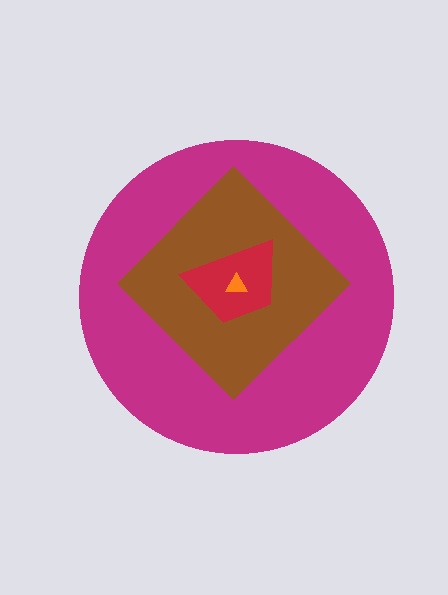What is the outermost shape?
The magenta circle.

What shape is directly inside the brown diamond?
The red trapezoid.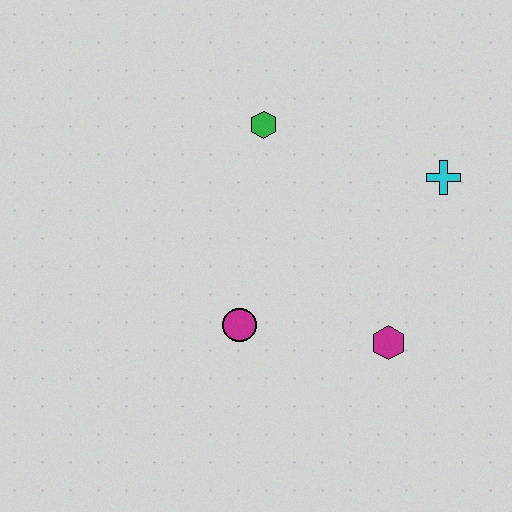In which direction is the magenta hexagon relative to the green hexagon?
The magenta hexagon is below the green hexagon.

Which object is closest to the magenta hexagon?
The magenta circle is closest to the magenta hexagon.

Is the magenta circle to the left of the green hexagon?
Yes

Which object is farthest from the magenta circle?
The cyan cross is farthest from the magenta circle.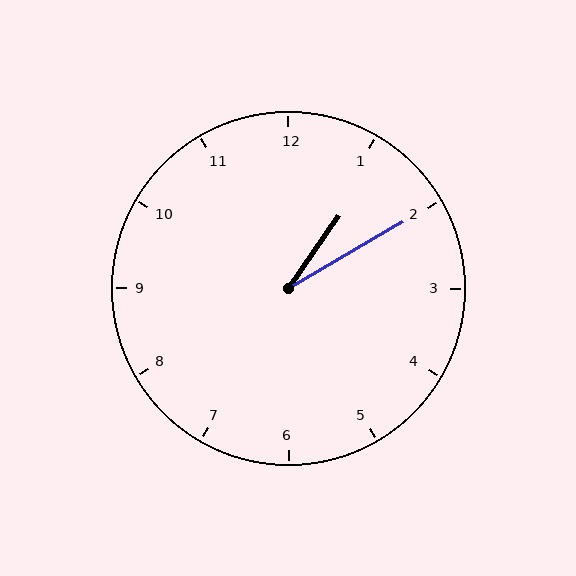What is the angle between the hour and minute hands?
Approximately 25 degrees.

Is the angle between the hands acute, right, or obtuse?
It is acute.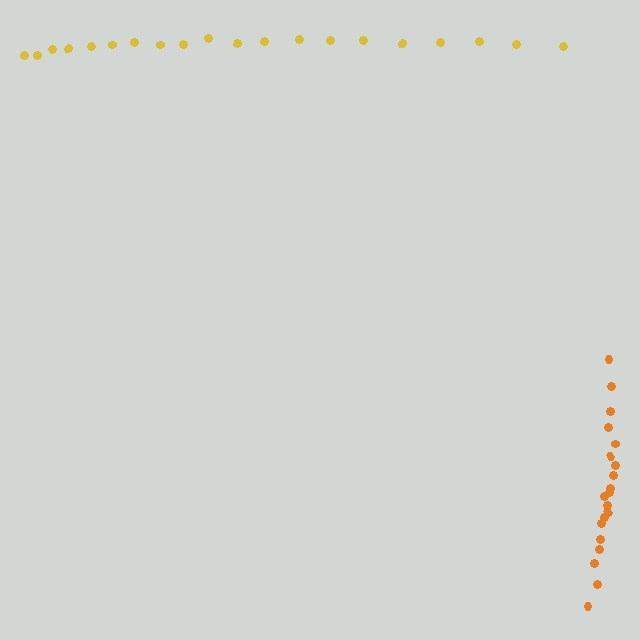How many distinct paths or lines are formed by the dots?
There are 2 distinct paths.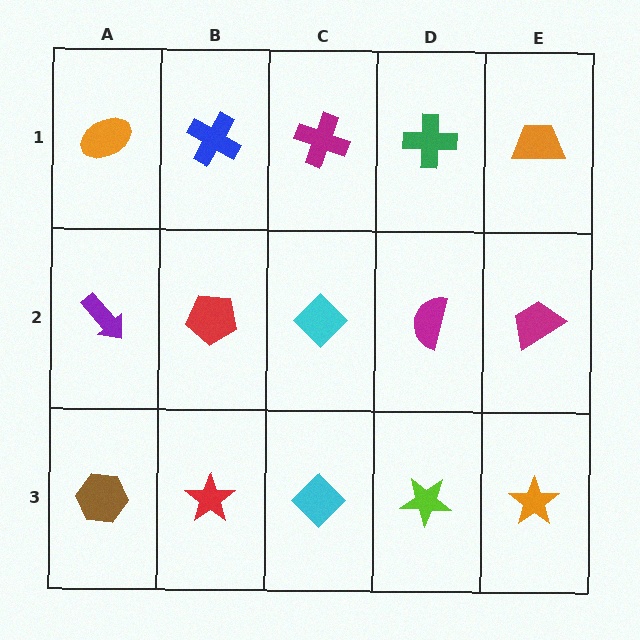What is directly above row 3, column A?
A purple arrow.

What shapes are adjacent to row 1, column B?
A red pentagon (row 2, column B), an orange ellipse (row 1, column A), a magenta cross (row 1, column C).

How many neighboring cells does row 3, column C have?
3.